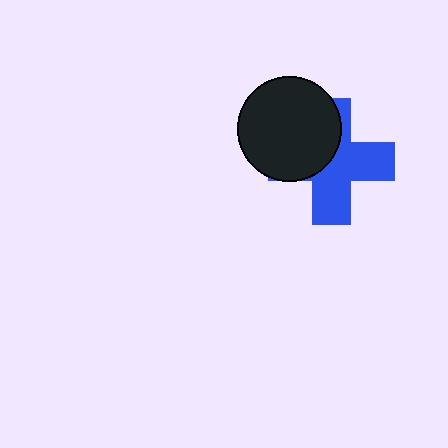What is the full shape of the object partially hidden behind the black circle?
The partially hidden object is a blue cross.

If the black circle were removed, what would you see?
You would see the complete blue cross.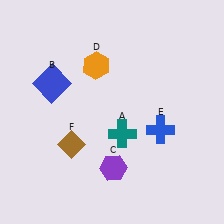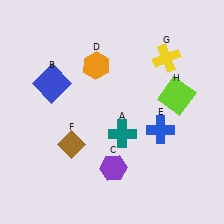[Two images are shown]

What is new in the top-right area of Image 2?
A yellow cross (G) was added in the top-right area of Image 2.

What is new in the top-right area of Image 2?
A lime square (H) was added in the top-right area of Image 2.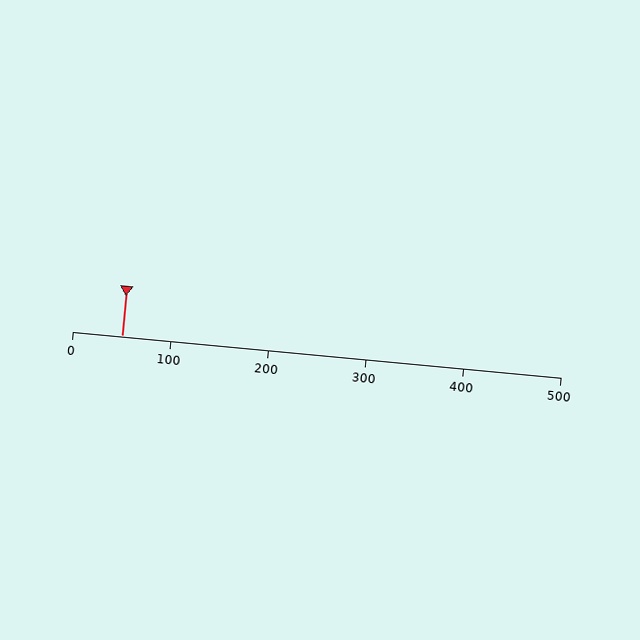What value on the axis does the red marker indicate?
The marker indicates approximately 50.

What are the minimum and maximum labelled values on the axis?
The axis runs from 0 to 500.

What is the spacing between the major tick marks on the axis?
The major ticks are spaced 100 apart.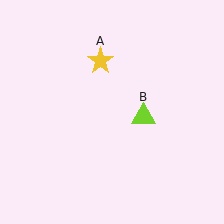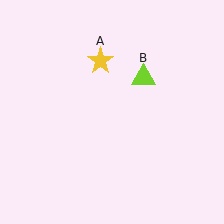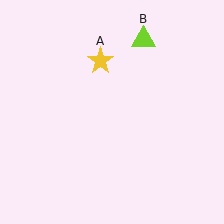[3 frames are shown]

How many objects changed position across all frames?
1 object changed position: lime triangle (object B).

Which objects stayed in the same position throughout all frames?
Yellow star (object A) remained stationary.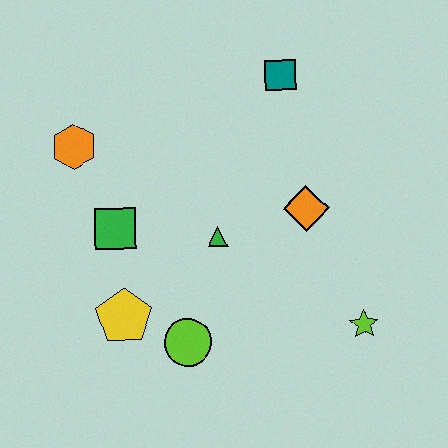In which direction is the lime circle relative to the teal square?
The lime circle is below the teal square.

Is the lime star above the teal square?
No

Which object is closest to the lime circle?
The yellow pentagon is closest to the lime circle.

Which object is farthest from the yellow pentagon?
The teal square is farthest from the yellow pentagon.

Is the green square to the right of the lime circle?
No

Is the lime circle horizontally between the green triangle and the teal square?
No